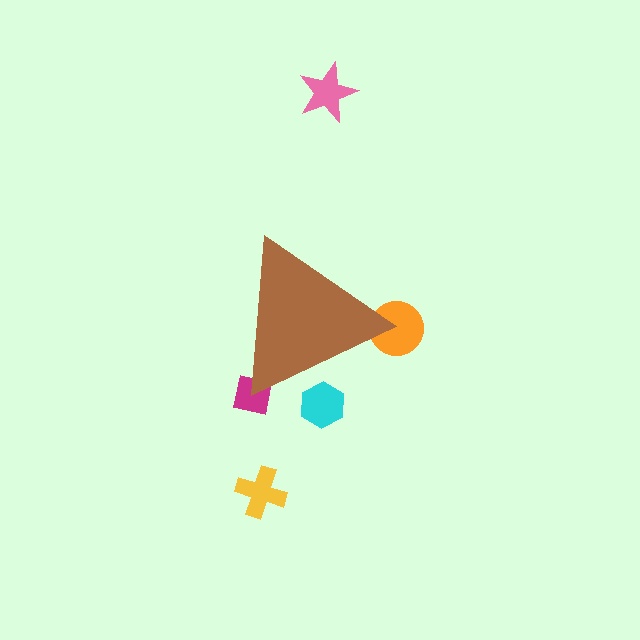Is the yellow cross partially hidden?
No, the yellow cross is fully visible.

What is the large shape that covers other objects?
A brown triangle.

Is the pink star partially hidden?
No, the pink star is fully visible.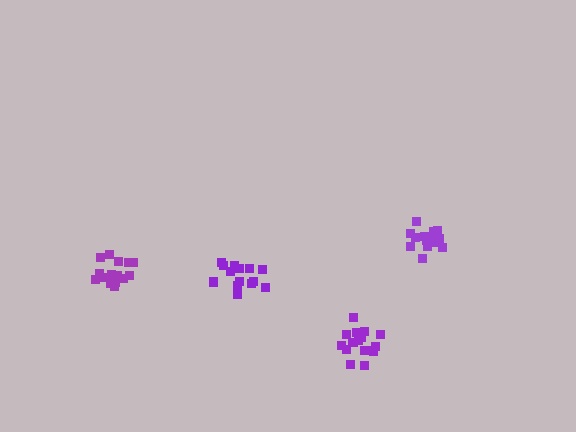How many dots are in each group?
Group 1: 16 dots, Group 2: 15 dots, Group 3: 14 dots, Group 4: 16 dots (61 total).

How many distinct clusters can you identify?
There are 4 distinct clusters.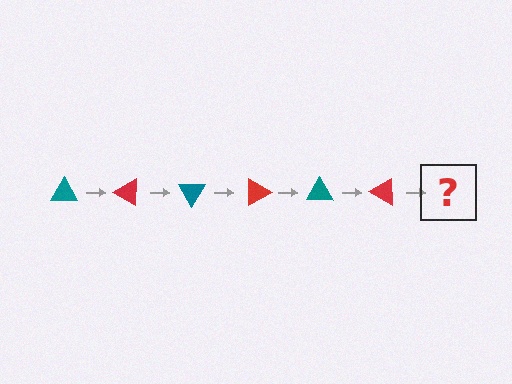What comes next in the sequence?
The next element should be a teal triangle, rotated 180 degrees from the start.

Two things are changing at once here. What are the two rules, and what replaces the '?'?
The two rules are that it rotates 30 degrees each step and the color cycles through teal and red. The '?' should be a teal triangle, rotated 180 degrees from the start.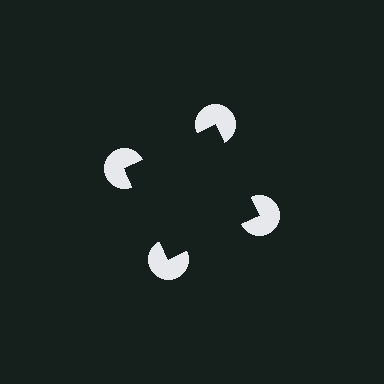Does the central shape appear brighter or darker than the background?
It typically appears slightly darker than the background, even though no actual brightness change is drawn.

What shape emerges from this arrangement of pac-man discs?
An illusory square — its edges are inferred from the aligned wedge cuts in the pac-man discs, not physically drawn.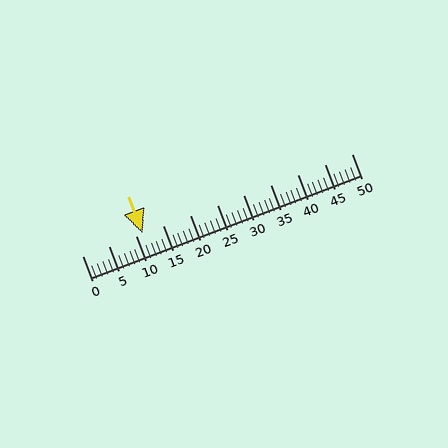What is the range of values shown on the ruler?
The ruler shows values from 0 to 50.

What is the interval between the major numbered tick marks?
The major tick marks are spaced 5 units apart.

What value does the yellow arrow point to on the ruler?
The yellow arrow points to approximately 11.